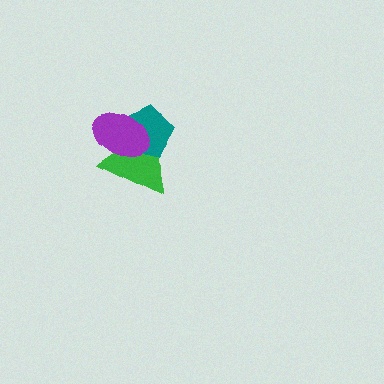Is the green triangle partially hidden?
Yes, it is partially covered by another shape.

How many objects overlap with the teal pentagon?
2 objects overlap with the teal pentagon.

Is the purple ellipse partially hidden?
No, no other shape covers it.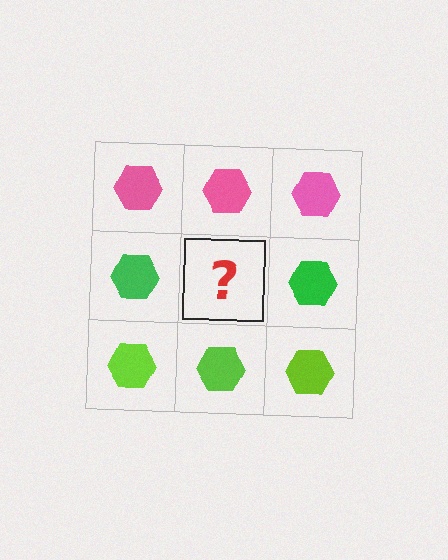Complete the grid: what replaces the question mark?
The question mark should be replaced with a green hexagon.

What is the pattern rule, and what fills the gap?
The rule is that each row has a consistent color. The gap should be filled with a green hexagon.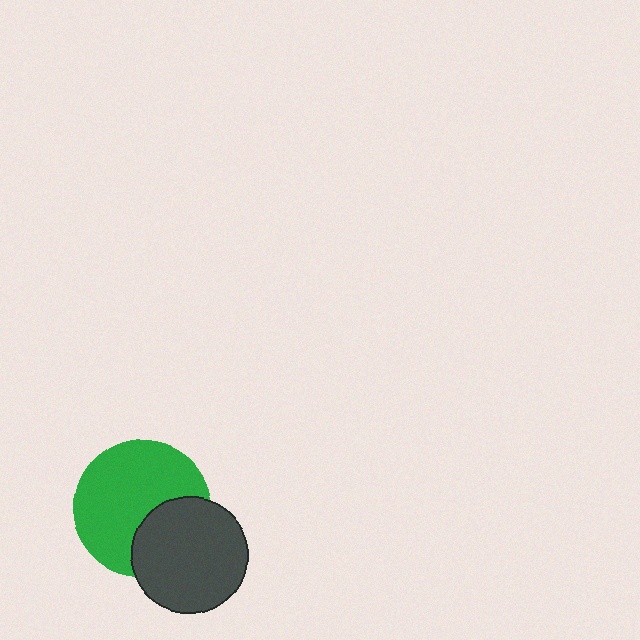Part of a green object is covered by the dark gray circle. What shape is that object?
It is a circle.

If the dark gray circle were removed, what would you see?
You would see the complete green circle.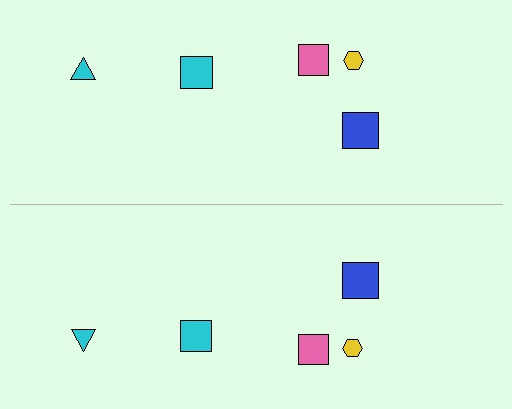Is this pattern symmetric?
Yes, this pattern has bilateral (reflection) symmetry.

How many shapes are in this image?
There are 10 shapes in this image.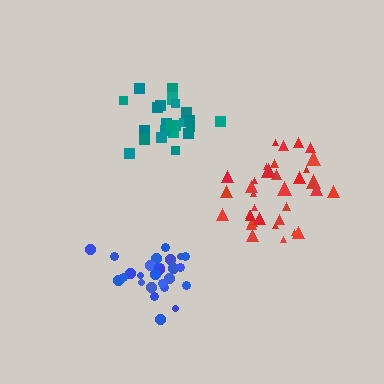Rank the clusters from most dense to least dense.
blue, red, teal.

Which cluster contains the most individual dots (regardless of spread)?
Red (34).